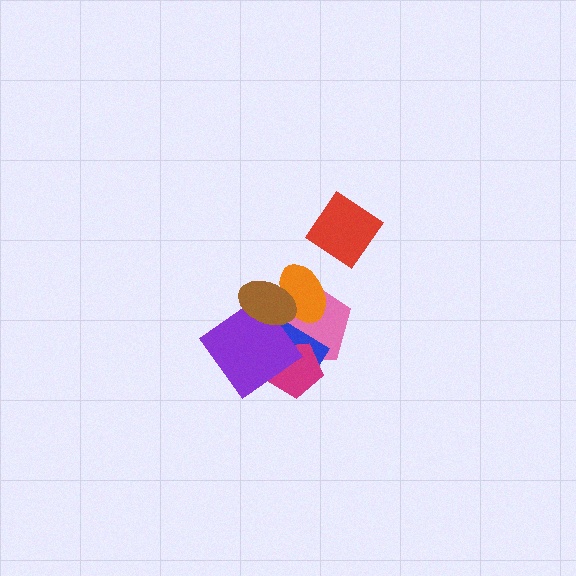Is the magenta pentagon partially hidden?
Yes, it is partially covered by another shape.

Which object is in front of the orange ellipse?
The brown ellipse is in front of the orange ellipse.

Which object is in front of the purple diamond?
The brown ellipse is in front of the purple diamond.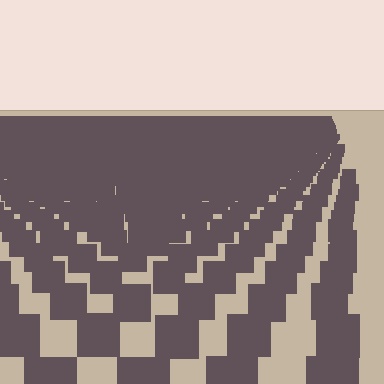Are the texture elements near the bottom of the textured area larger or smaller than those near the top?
Larger. Near the bottom, elements are closer to the viewer and appear at a bigger on-screen size.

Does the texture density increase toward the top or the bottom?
Density increases toward the top.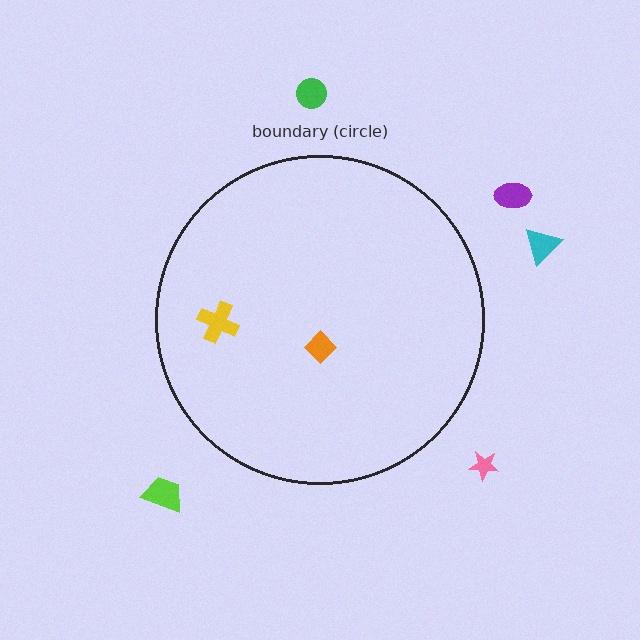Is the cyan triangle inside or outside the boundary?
Outside.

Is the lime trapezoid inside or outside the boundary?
Outside.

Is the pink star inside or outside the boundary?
Outside.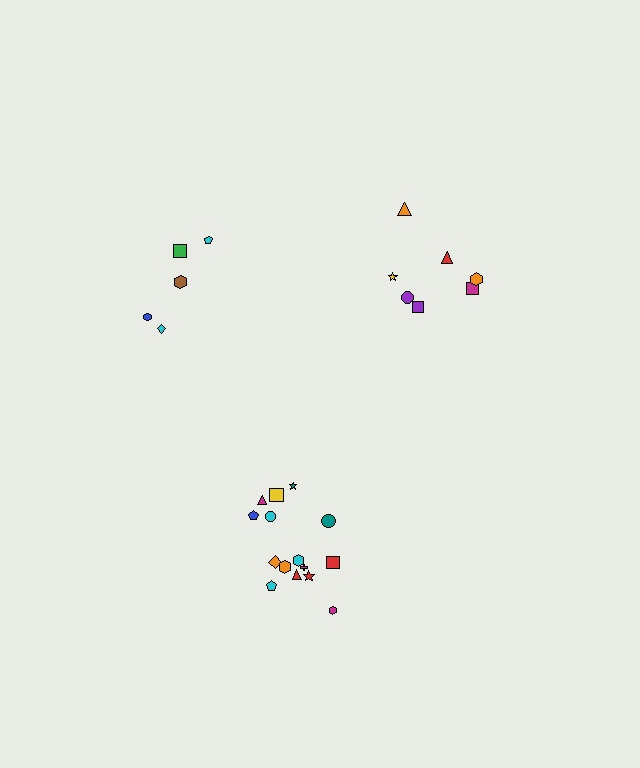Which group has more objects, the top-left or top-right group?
The top-right group.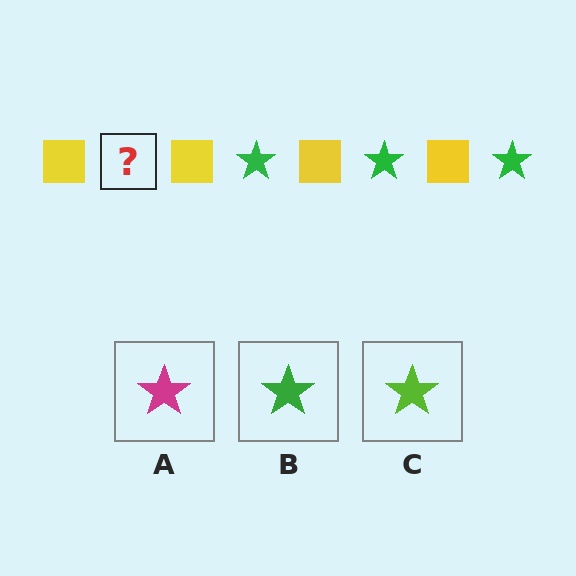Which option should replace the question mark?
Option B.